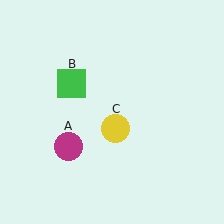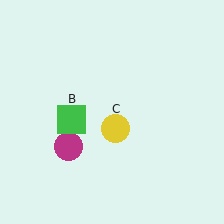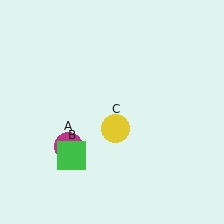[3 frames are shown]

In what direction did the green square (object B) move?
The green square (object B) moved down.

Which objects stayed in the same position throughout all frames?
Magenta circle (object A) and yellow circle (object C) remained stationary.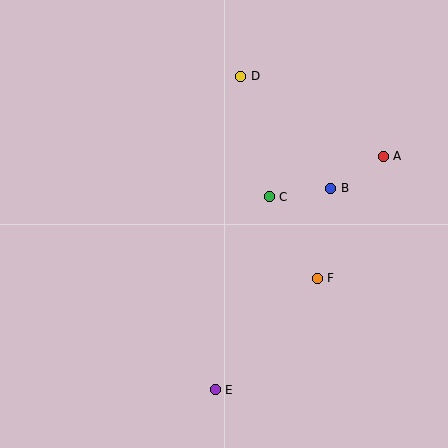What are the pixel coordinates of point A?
Point A is at (383, 156).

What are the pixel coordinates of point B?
Point B is at (331, 188).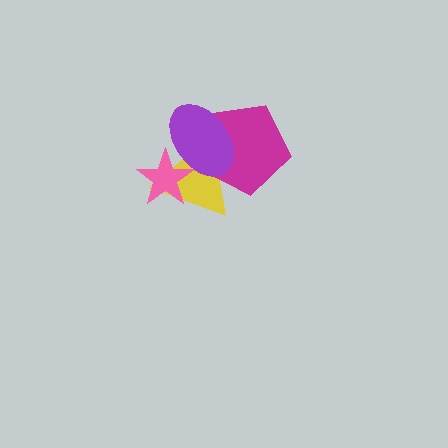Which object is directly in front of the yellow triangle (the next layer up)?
The pink star is directly in front of the yellow triangle.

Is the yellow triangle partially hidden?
Yes, it is partially covered by another shape.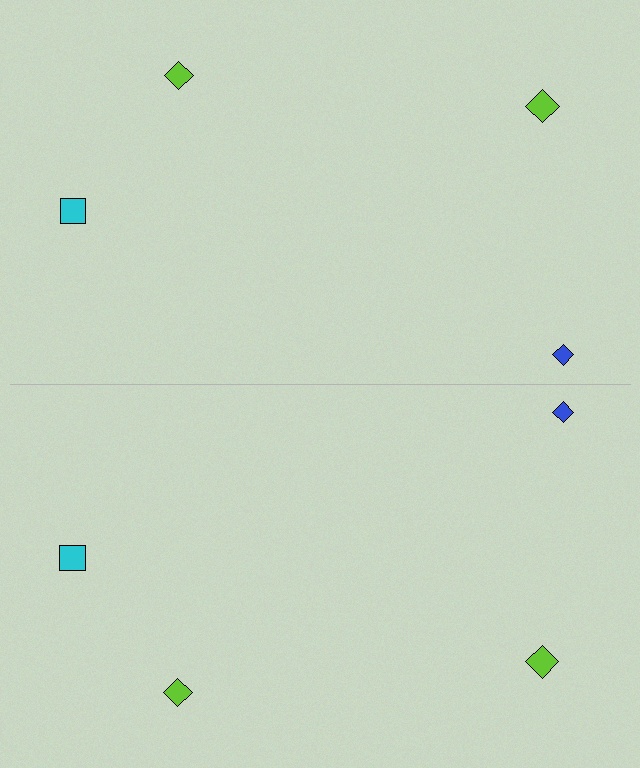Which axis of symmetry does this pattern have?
The pattern has a horizontal axis of symmetry running through the center of the image.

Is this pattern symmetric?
Yes, this pattern has bilateral (reflection) symmetry.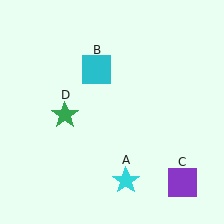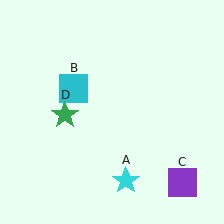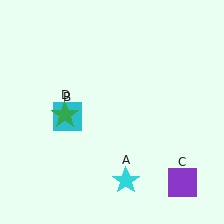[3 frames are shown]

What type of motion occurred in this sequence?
The cyan square (object B) rotated counterclockwise around the center of the scene.